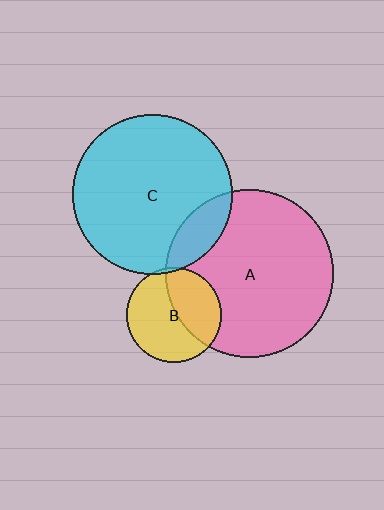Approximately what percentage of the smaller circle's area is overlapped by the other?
Approximately 15%.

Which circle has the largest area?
Circle A (pink).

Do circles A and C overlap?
Yes.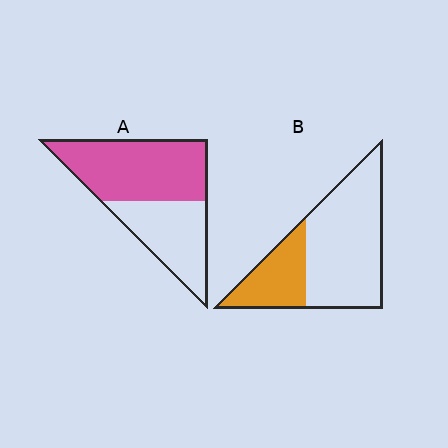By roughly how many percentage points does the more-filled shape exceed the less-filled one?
By roughly 30 percentage points (A over B).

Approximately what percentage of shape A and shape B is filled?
A is approximately 60% and B is approximately 30%.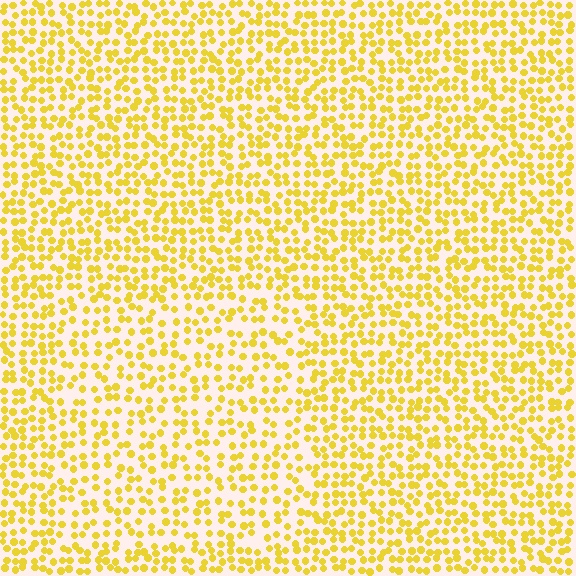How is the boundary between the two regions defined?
The boundary is defined by a change in element density (approximately 1.4x ratio). All elements are the same color, size, and shape.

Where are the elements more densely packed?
The elements are more densely packed outside the rectangle boundary.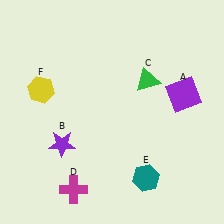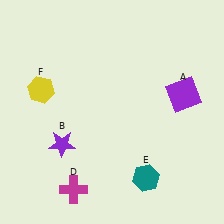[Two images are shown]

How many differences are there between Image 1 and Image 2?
There is 1 difference between the two images.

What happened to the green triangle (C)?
The green triangle (C) was removed in Image 2. It was in the top-right area of Image 1.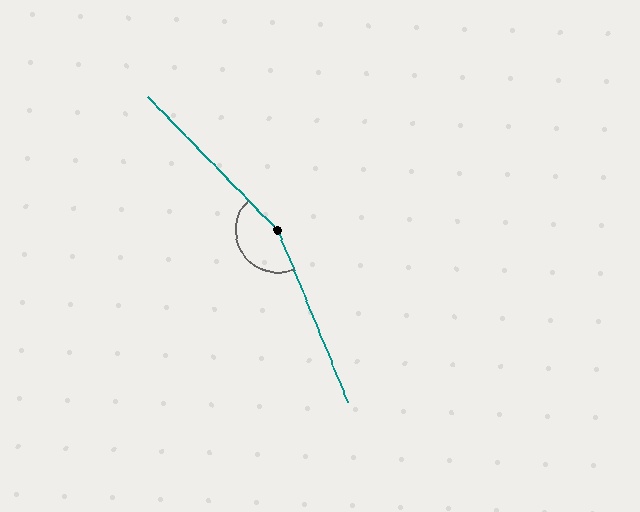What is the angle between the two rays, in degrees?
Approximately 158 degrees.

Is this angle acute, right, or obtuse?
It is obtuse.